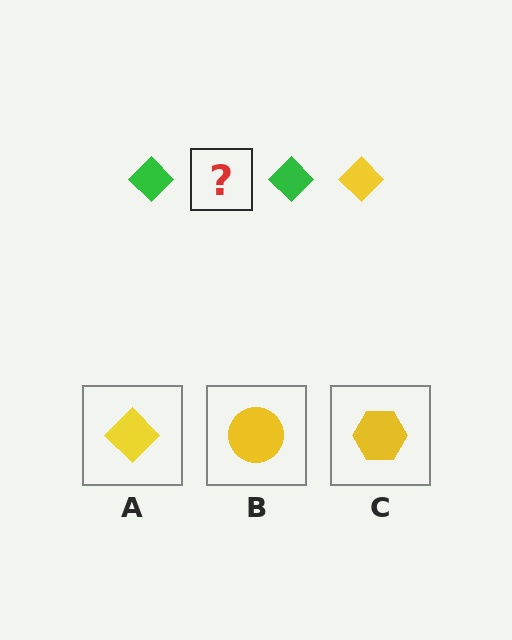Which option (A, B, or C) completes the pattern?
A.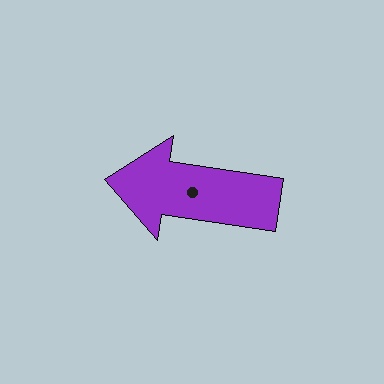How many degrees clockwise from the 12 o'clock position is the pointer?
Approximately 278 degrees.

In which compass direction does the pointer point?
West.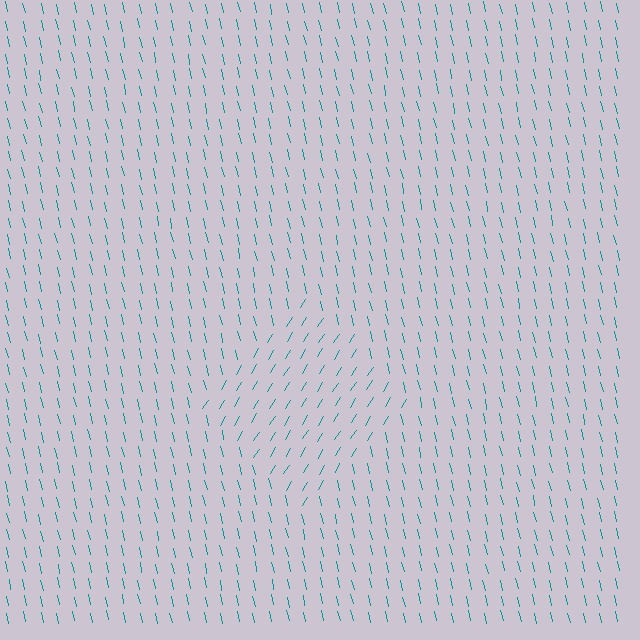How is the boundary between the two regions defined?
The boundary is defined purely by a change in line orientation (approximately 45 degrees difference). All lines are the same color and thickness.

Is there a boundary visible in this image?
Yes, there is a texture boundary formed by a change in line orientation.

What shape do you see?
I see a diamond.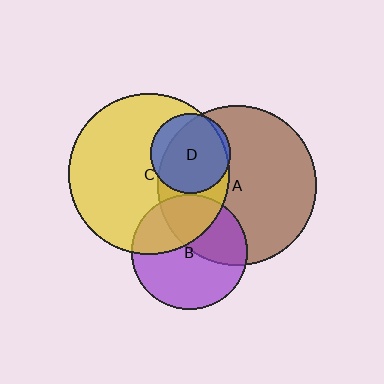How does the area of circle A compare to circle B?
Approximately 1.9 times.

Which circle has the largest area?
Circle C (yellow).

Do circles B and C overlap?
Yes.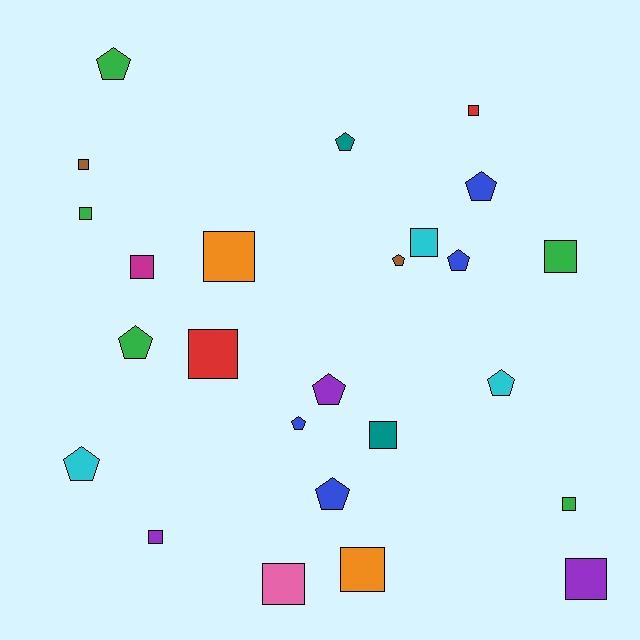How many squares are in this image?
There are 14 squares.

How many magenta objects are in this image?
There is 1 magenta object.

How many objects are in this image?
There are 25 objects.